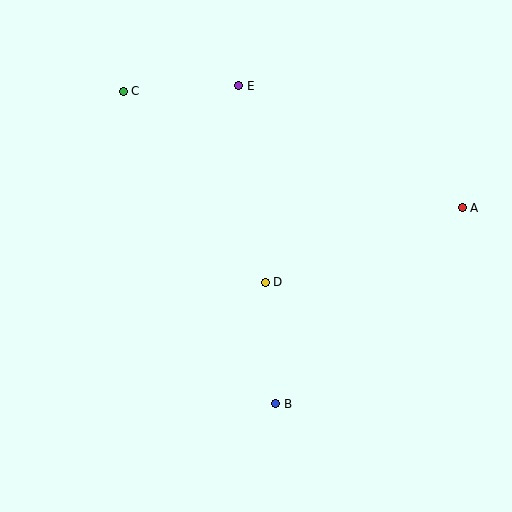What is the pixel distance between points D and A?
The distance between D and A is 211 pixels.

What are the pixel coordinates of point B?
Point B is at (276, 404).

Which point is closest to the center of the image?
Point D at (265, 282) is closest to the center.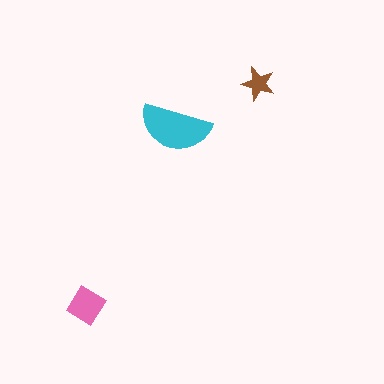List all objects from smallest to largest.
The brown star, the pink diamond, the cyan semicircle.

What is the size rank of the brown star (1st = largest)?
3rd.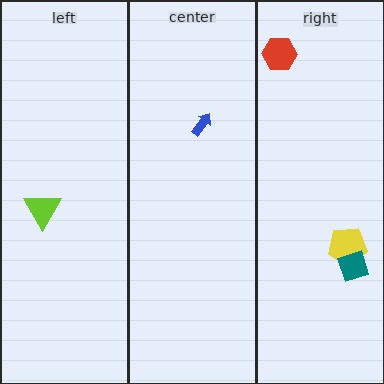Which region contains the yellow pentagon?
The right region.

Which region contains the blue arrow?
The center region.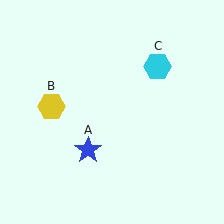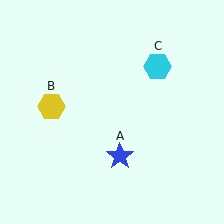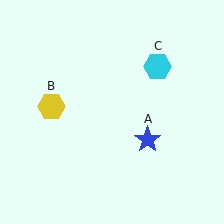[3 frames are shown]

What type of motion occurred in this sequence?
The blue star (object A) rotated counterclockwise around the center of the scene.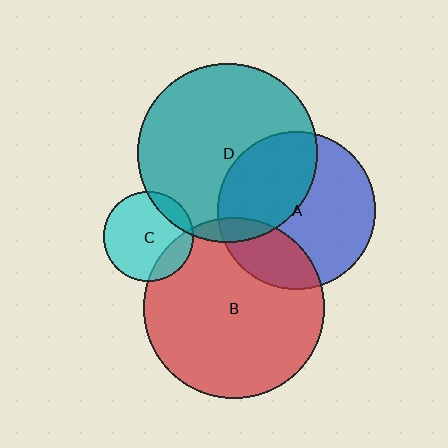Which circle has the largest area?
Circle B (red).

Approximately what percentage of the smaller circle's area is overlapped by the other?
Approximately 25%.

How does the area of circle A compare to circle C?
Approximately 3.1 times.